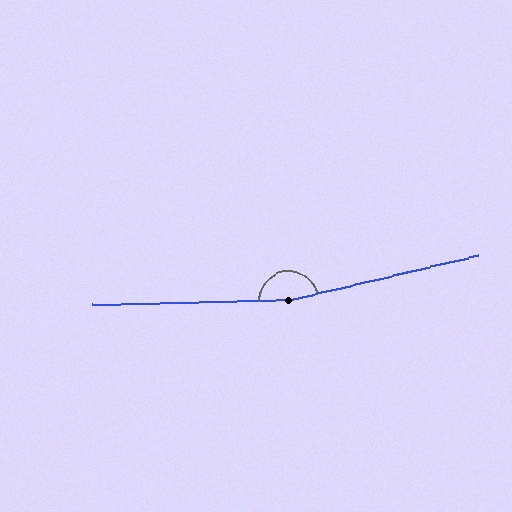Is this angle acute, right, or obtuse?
It is obtuse.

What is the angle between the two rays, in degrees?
Approximately 168 degrees.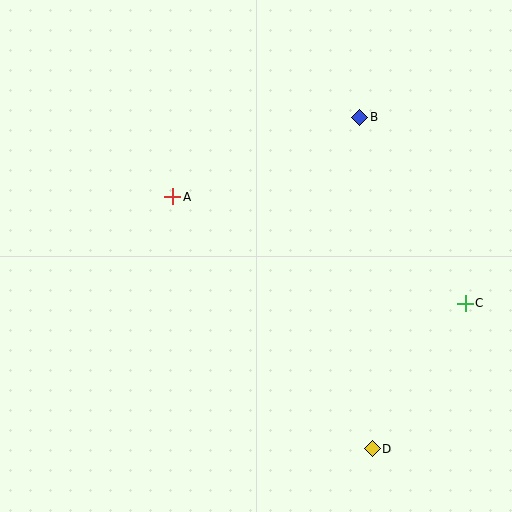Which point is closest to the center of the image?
Point A at (173, 197) is closest to the center.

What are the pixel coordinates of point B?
Point B is at (360, 117).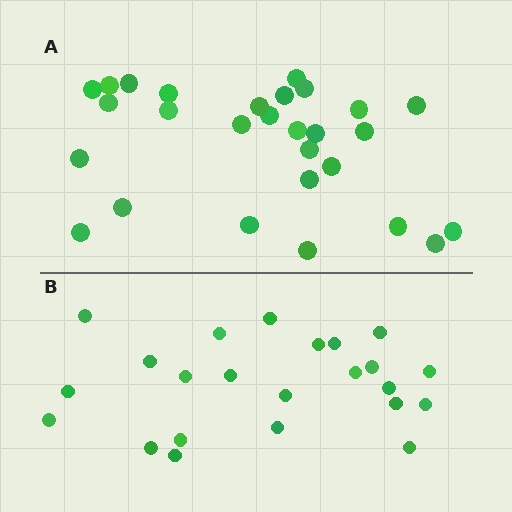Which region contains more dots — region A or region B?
Region A (the top region) has more dots.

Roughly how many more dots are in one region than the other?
Region A has about 5 more dots than region B.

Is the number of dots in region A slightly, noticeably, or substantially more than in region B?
Region A has only slightly more — the two regions are fairly close. The ratio is roughly 1.2 to 1.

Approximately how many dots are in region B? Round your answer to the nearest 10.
About 20 dots. (The exact count is 23, which rounds to 20.)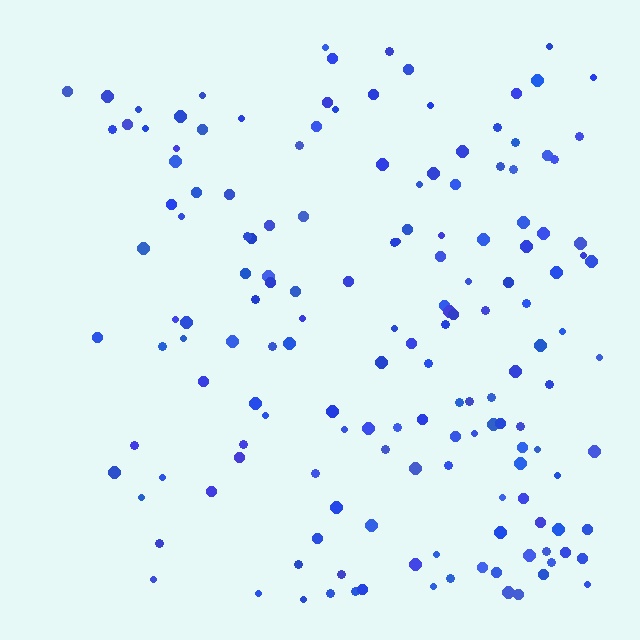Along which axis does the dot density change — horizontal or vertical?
Horizontal.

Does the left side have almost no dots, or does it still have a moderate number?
Still a moderate number, just noticeably fewer than the right.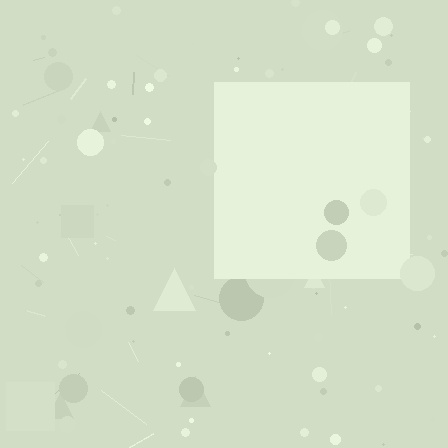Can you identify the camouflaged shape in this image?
The camouflaged shape is a square.